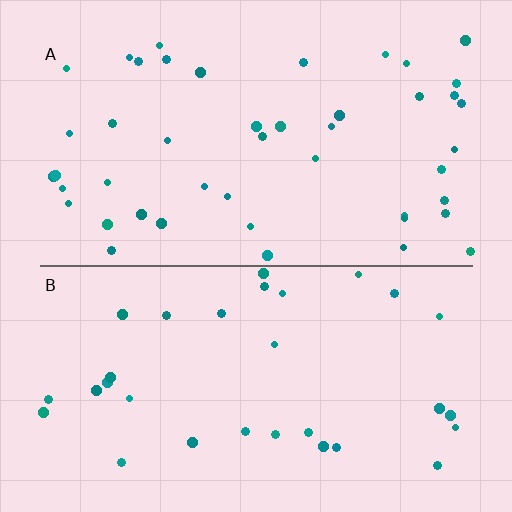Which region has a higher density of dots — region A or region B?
A (the top).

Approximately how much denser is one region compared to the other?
Approximately 1.5× — region A over region B.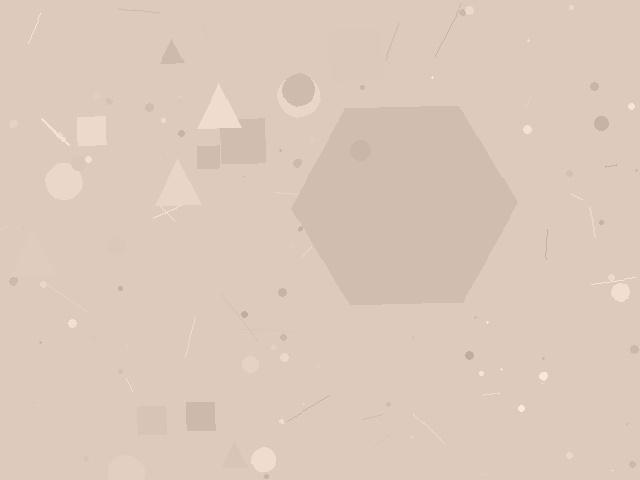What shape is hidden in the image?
A hexagon is hidden in the image.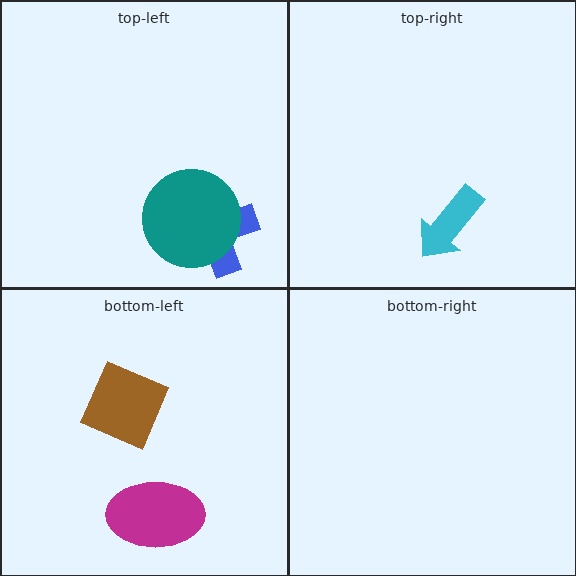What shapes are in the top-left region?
The blue cross, the teal circle.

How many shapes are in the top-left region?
2.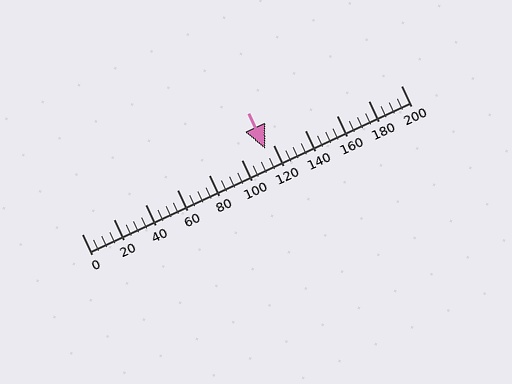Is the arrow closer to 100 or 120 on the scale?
The arrow is closer to 120.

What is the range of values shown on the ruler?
The ruler shows values from 0 to 200.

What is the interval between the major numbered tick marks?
The major tick marks are spaced 20 units apart.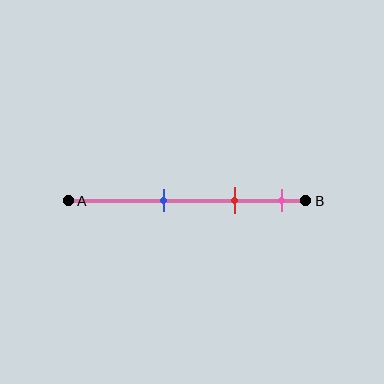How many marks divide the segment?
There are 3 marks dividing the segment.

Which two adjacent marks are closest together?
The red and pink marks are the closest adjacent pair.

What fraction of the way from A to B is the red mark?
The red mark is approximately 70% (0.7) of the way from A to B.